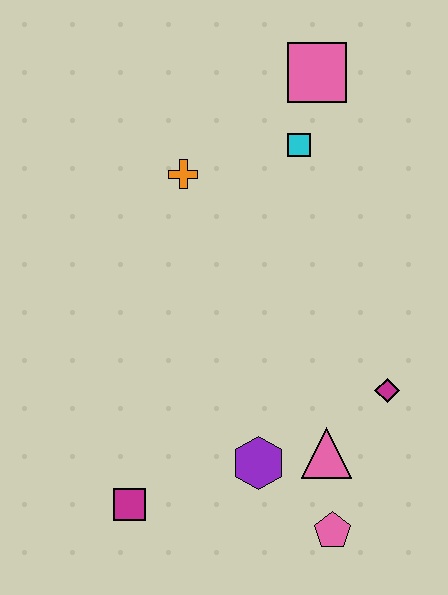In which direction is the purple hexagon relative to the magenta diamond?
The purple hexagon is to the left of the magenta diamond.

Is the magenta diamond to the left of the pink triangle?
No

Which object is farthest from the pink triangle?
The pink square is farthest from the pink triangle.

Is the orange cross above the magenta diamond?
Yes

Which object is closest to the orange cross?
The cyan square is closest to the orange cross.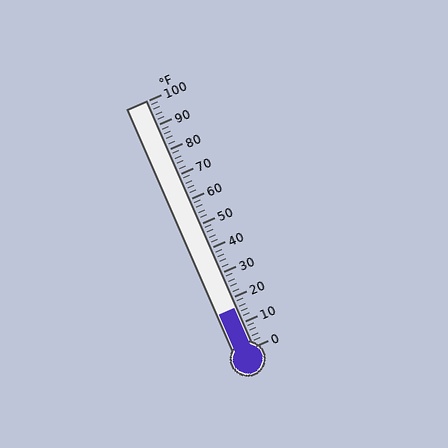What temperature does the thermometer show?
The thermometer shows approximately 16°F.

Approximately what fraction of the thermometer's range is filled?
The thermometer is filled to approximately 15% of its range.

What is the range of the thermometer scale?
The thermometer scale ranges from 0°F to 100°F.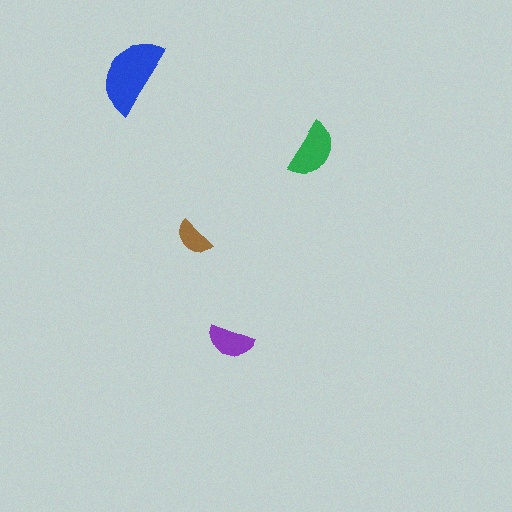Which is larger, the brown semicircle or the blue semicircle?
The blue one.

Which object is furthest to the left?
The blue semicircle is leftmost.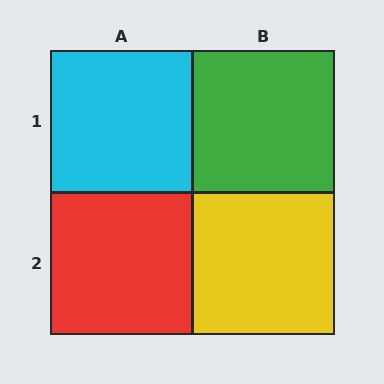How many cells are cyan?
1 cell is cyan.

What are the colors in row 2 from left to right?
Red, yellow.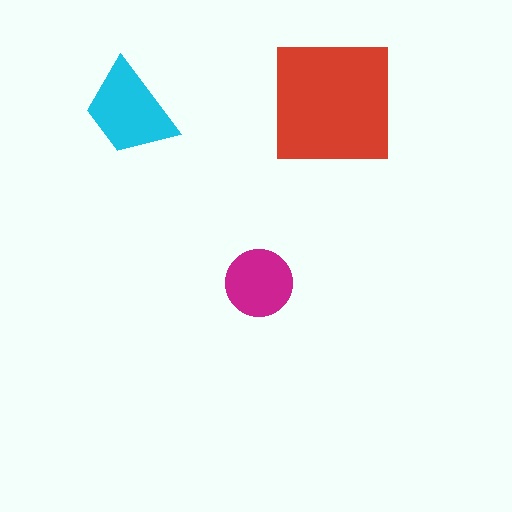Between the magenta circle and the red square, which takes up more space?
The red square.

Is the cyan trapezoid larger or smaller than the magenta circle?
Larger.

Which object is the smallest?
The magenta circle.